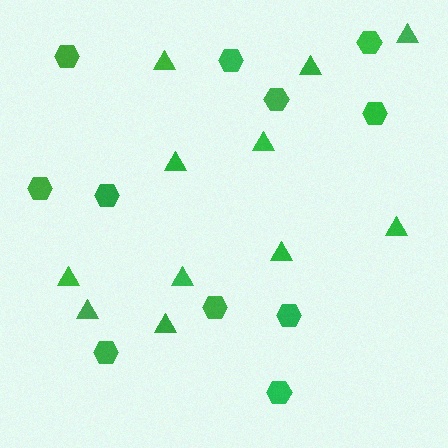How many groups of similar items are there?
There are 2 groups: one group of triangles (11) and one group of hexagons (11).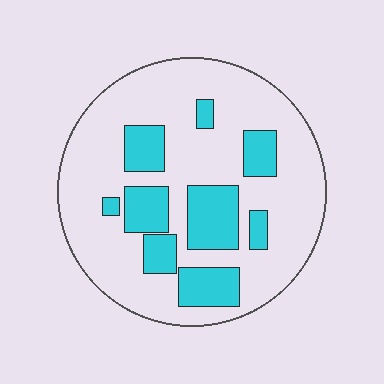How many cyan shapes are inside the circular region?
9.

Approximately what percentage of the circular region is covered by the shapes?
Approximately 25%.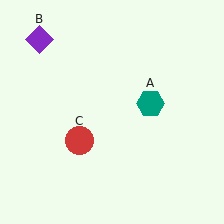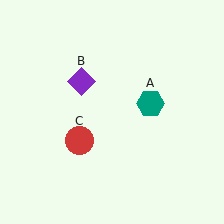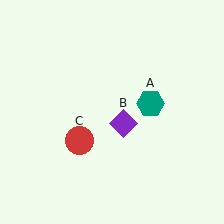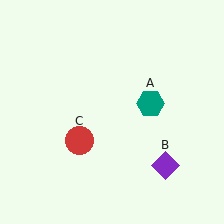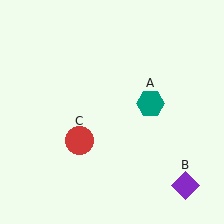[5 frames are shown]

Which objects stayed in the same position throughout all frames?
Teal hexagon (object A) and red circle (object C) remained stationary.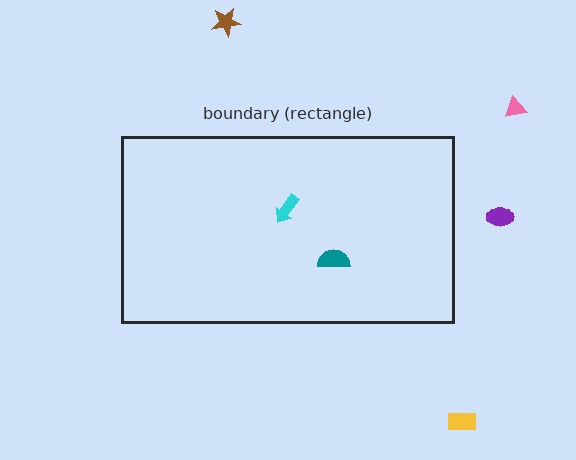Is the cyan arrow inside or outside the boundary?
Inside.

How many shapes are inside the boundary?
2 inside, 4 outside.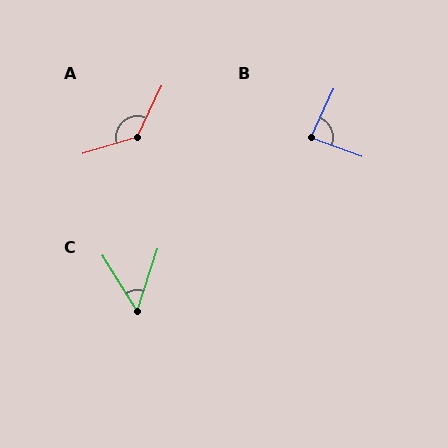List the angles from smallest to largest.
C (50°), B (85°), A (132°).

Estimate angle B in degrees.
Approximately 85 degrees.